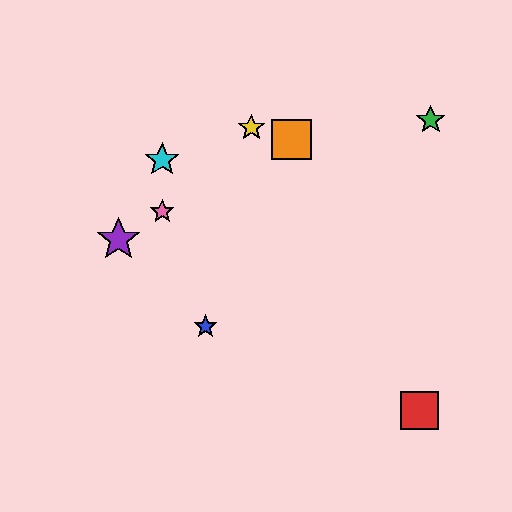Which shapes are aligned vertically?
The cyan star, the pink star are aligned vertically.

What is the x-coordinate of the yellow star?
The yellow star is at x≈251.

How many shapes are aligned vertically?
2 shapes (the cyan star, the pink star) are aligned vertically.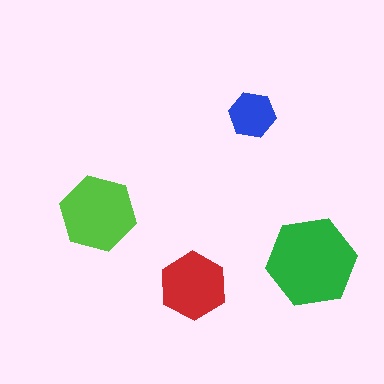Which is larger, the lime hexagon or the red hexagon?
The lime one.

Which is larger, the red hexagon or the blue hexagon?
The red one.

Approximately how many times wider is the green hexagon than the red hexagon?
About 1.5 times wider.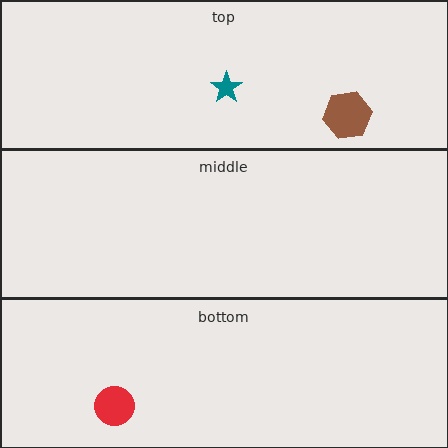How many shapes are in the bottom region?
1.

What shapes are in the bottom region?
The red circle.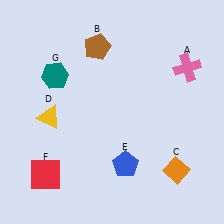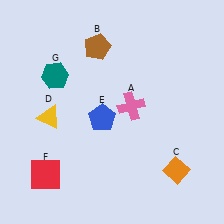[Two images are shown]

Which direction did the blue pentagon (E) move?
The blue pentagon (E) moved up.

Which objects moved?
The objects that moved are: the pink cross (A), the blue pentagon (E).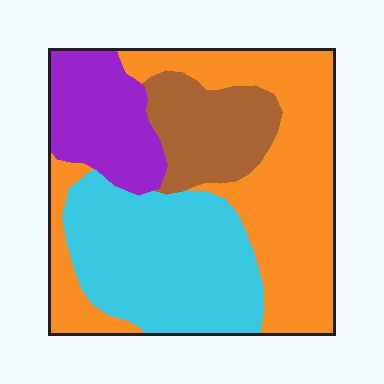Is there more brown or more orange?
Orange.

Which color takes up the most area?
Orange, at roughly 40%.